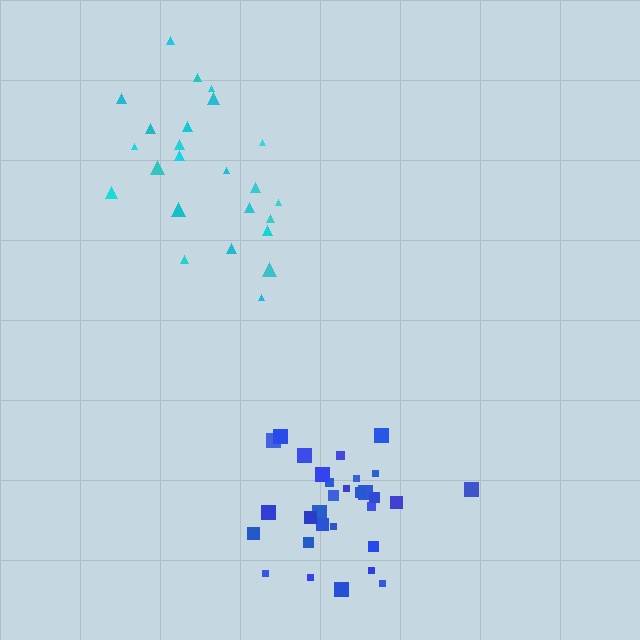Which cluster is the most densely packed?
Blue.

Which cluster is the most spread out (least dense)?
Cyan.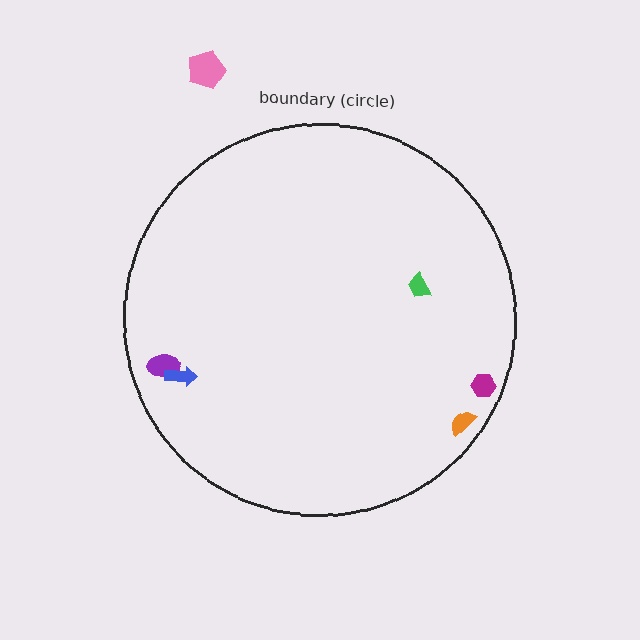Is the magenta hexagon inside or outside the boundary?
Inside.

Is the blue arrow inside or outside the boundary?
Inside.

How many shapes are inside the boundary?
5 inside, 1 outside.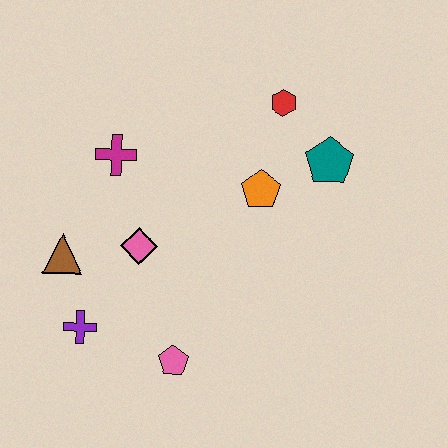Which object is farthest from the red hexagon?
The purple cross is farthest from the red hexagon.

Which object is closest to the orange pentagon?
The teal pentagon is closest to the orange pentagon.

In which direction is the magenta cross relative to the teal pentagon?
The magenta cross is to the left of the teal pentagon.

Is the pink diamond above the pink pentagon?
Yes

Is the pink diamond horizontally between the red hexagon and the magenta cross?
Yes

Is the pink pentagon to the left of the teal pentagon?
Yes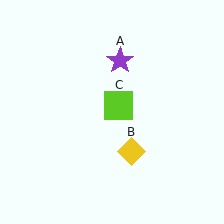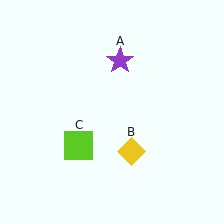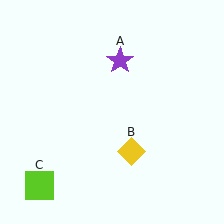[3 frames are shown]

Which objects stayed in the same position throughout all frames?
Purple star (object A) and yellow diamond (object B) remained stationary.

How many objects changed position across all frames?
1 object changed position: lime square (object C).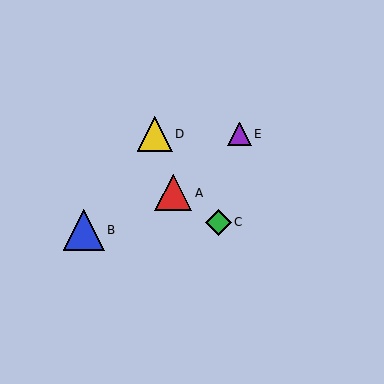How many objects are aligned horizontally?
2 objects (D, E) are aligned horizontally.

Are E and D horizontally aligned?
Yes, both are at y≈134.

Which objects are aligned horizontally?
Objects D, E are aligned horizontally.